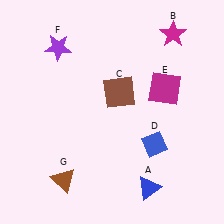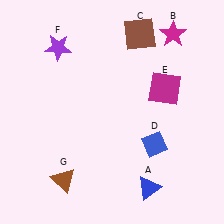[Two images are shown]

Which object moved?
The brown square (C) moved up.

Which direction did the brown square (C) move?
The brown square (C) moved up.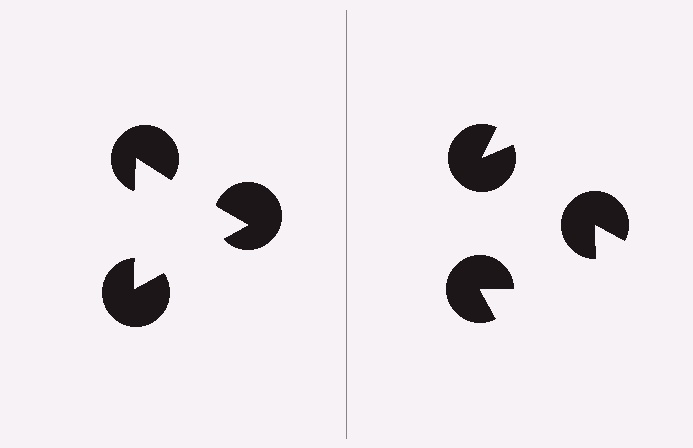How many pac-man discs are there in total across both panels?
6 — 3 on each side.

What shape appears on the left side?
An illusory triangle.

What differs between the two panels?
The pac-man discs are positioned identically on both sides; only the wedge orientations differ. On the left they align to a triangle; on the right they are misaligned.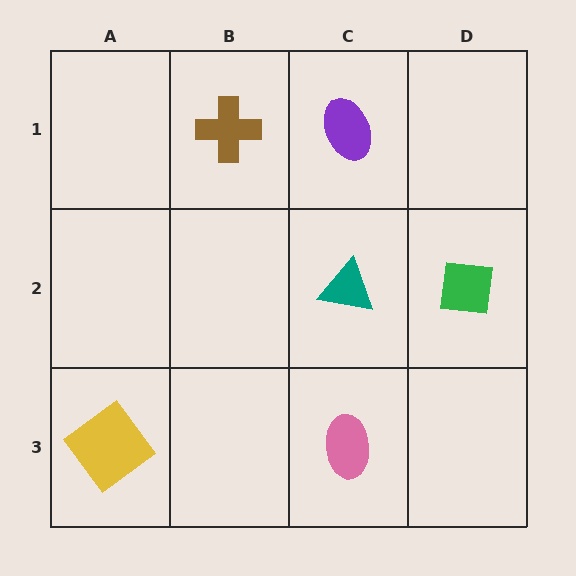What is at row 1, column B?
A brown cross.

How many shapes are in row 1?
2 shapes.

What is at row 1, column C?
A purple ellipse.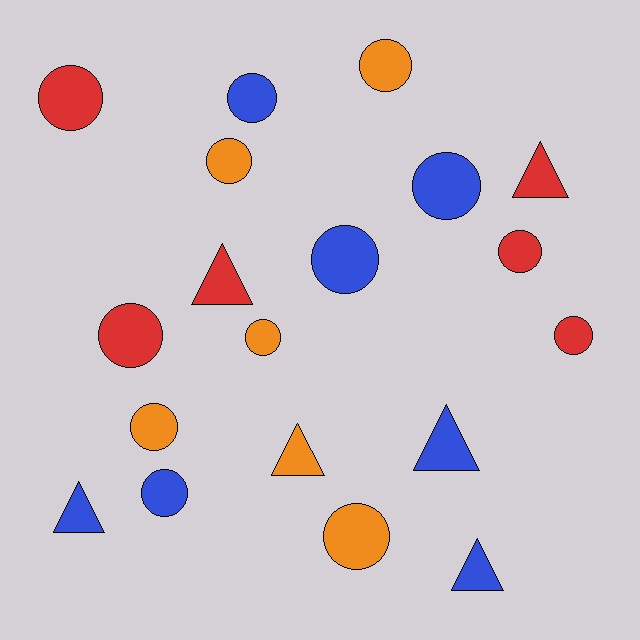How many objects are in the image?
There are 19 objects.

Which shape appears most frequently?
Circle, with 13 objects.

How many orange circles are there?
There are 5 orange circles.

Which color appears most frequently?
Blue, with 7 objects.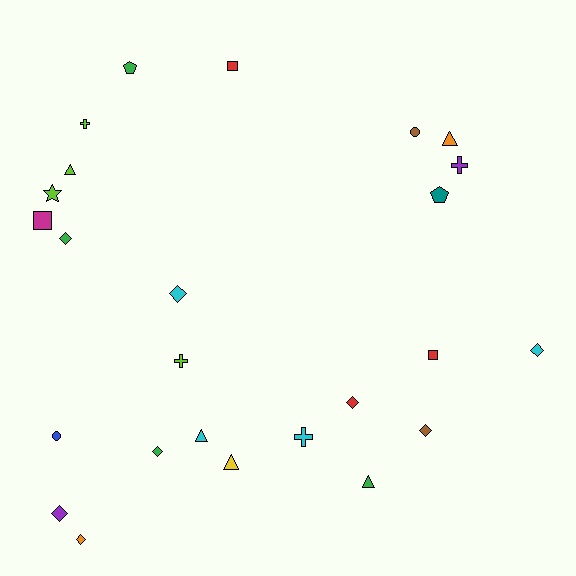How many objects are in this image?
There are 25 objects.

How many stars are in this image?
There is 1 star.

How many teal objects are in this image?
There is 1 teal object.